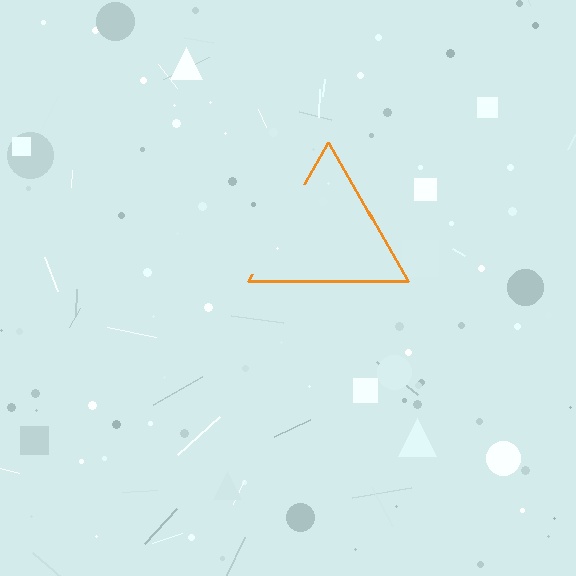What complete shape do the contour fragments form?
The contour fragments form a triangle.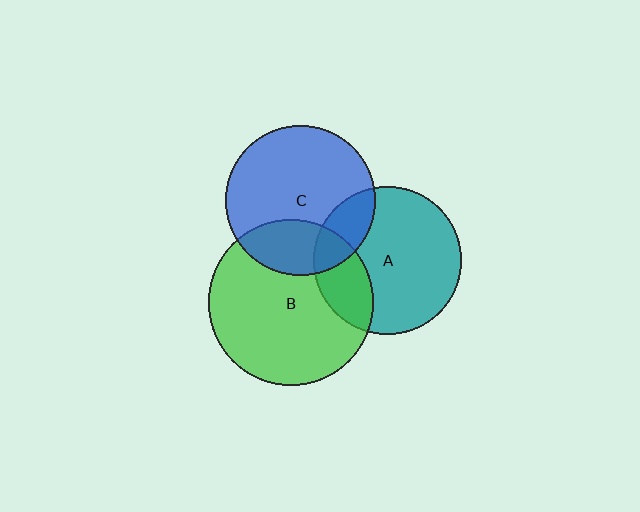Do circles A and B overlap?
Yes.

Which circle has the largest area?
Circle B (green).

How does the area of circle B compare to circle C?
Approximately 1.2 times.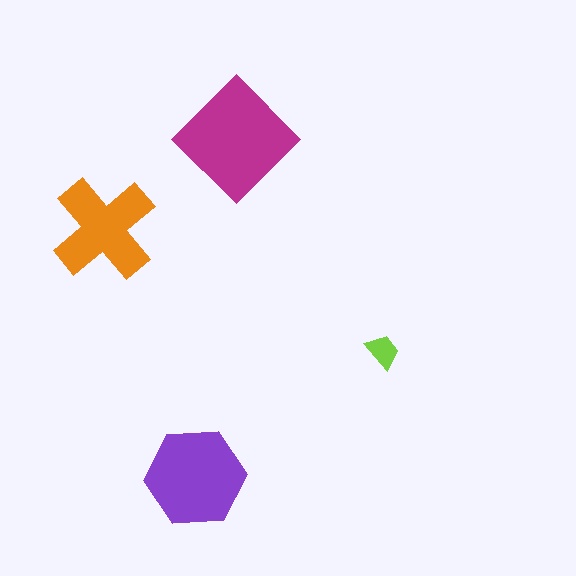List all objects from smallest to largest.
The lime trapezoid, the orange cross, the purple hexagon, the magenta diamond.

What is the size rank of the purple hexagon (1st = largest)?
2nd.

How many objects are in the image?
There are 4 objects in the image.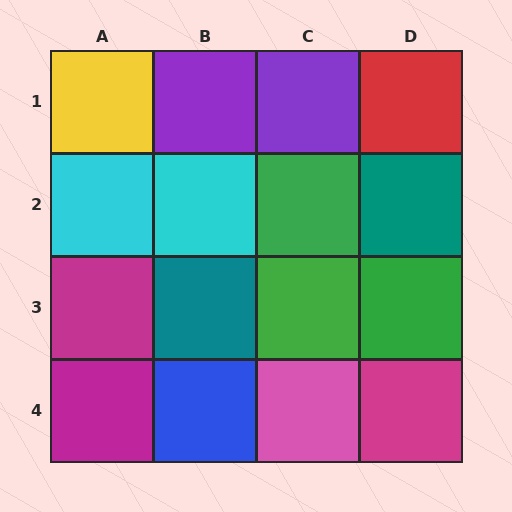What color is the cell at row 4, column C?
Pink.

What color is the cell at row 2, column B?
Cyan.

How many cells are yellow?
1 cell is yellow.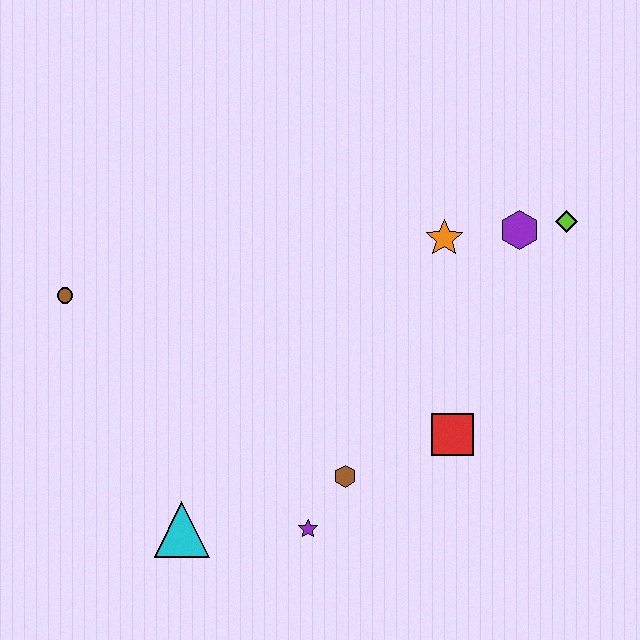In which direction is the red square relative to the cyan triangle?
The red square is to the right of the cyan triangle.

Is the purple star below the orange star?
Yes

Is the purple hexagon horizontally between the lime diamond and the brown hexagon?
Yes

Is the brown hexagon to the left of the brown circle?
No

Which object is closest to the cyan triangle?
The purple star is closest to the cyan triangle.